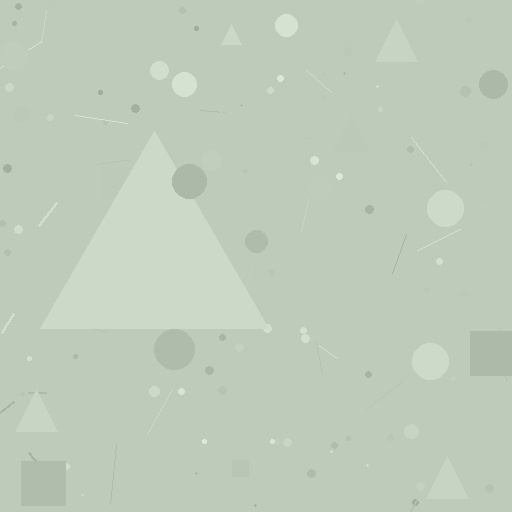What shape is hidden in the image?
A triangle is hidden in the image.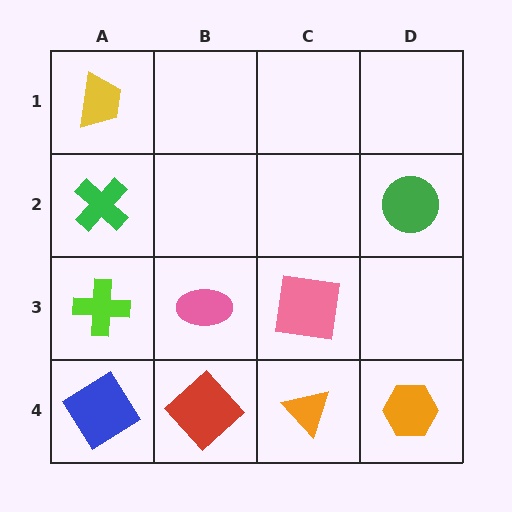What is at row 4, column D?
An orange hexagon.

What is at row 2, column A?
A green cross.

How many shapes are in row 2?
2 shapes.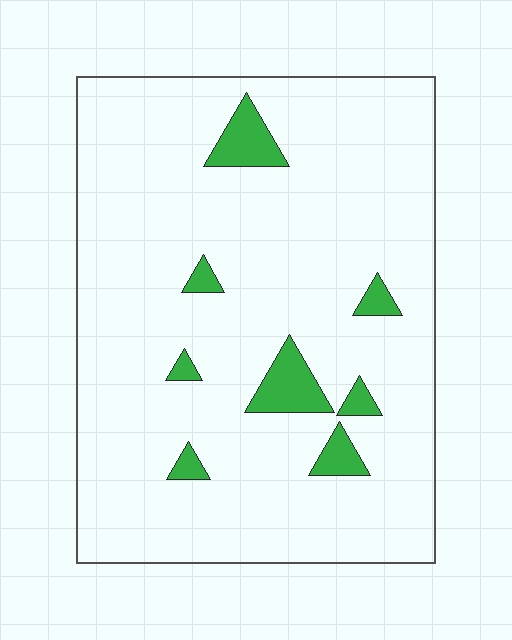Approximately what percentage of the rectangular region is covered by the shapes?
Approximately 10%.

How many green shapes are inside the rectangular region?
8.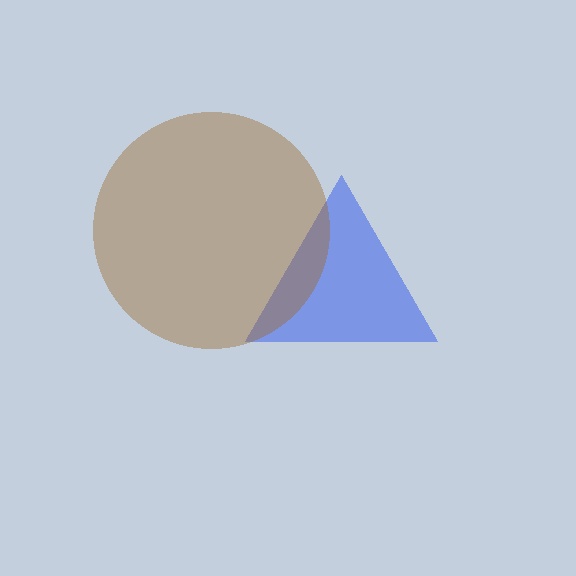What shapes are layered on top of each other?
The layered shapes are: a blue triangle, a brown circle.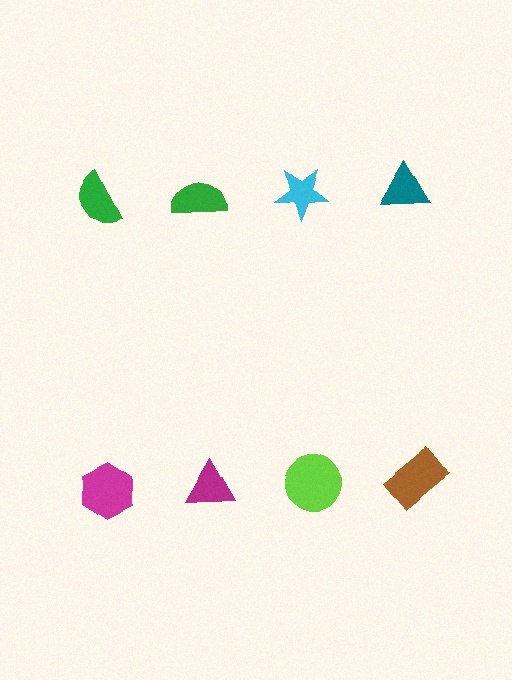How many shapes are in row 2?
4 shapes.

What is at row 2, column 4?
A brown rectangle.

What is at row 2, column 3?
A lime circle.